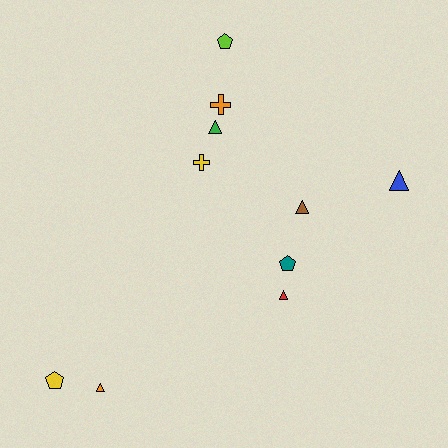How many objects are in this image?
There are 10 objects.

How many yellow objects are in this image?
There are 2 yellow objects.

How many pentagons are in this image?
There are 3 pentagons.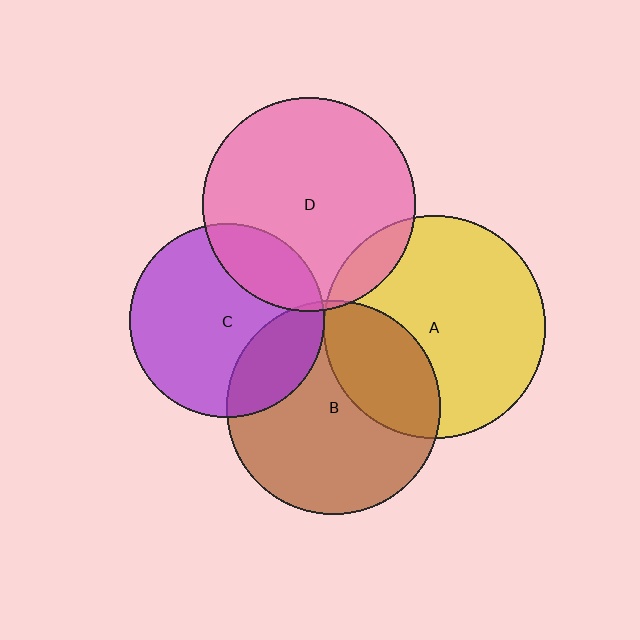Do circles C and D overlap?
Yes.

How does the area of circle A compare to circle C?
Approximately 1.3 times.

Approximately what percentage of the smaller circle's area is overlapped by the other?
Approximately 20%.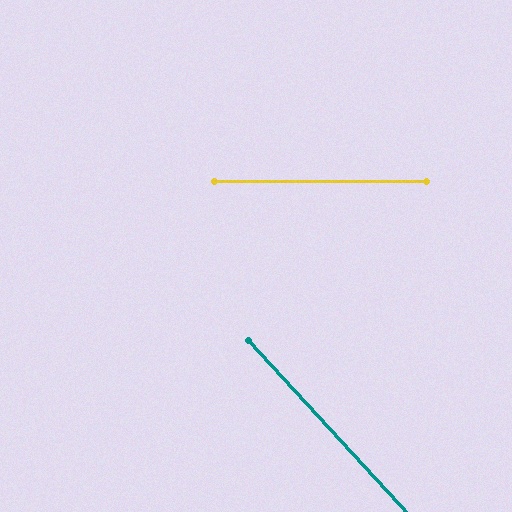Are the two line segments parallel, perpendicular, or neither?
Neither parallel nor perpendicular — they differ by about 47°.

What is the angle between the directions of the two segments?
Approximately 47 degrees.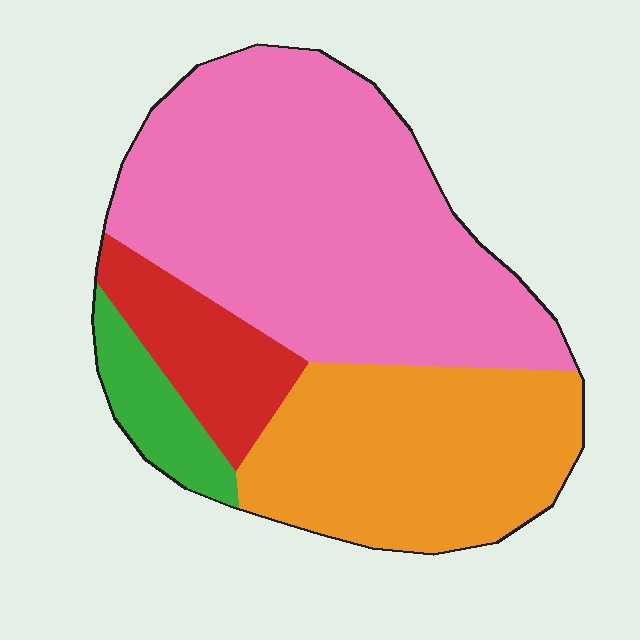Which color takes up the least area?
Green, at roughly 5%.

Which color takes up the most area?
Pink, at roughly 50%.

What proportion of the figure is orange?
Orange takes up between a quarter and a half of the figure.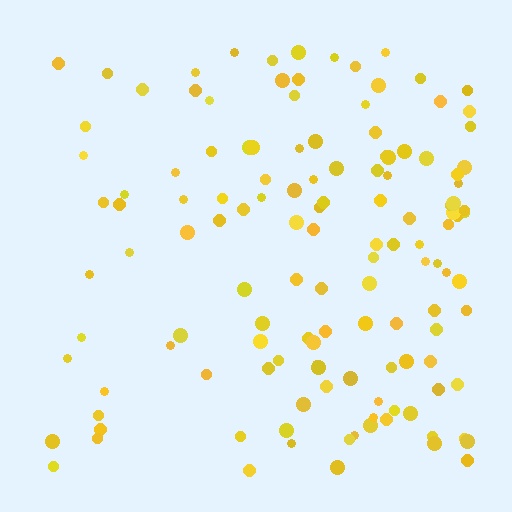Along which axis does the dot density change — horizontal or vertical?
Horizontal.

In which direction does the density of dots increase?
From left to right, with the right side densest.